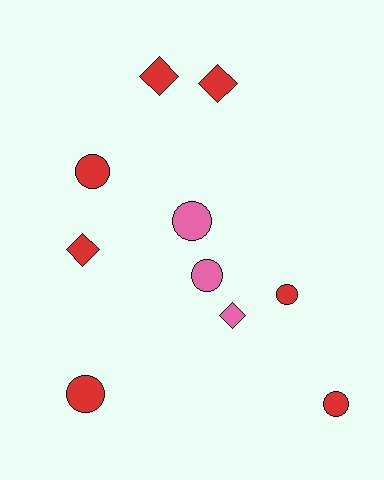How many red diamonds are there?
There are 3 red diamonds.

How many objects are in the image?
There are 10 objects.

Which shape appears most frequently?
Circle, with 6 objects.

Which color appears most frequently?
Red, with 7 objects.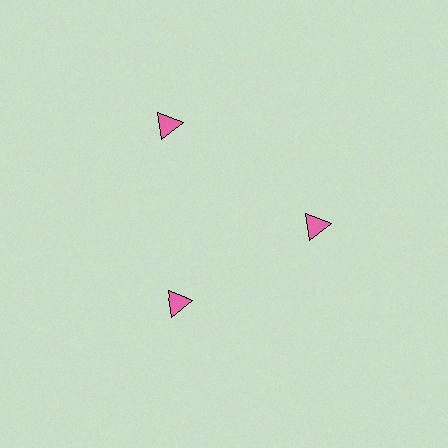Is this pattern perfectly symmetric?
No. The 3 pink triangles are arranged in a ring, but one element near the 11 o'clock position is pushed outward from the center, breaking the 3-fold rotational symmetry.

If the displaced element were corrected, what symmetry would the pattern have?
It would have 3-fold rotational symmetry — the pattern would map onto itself every 120 degrees.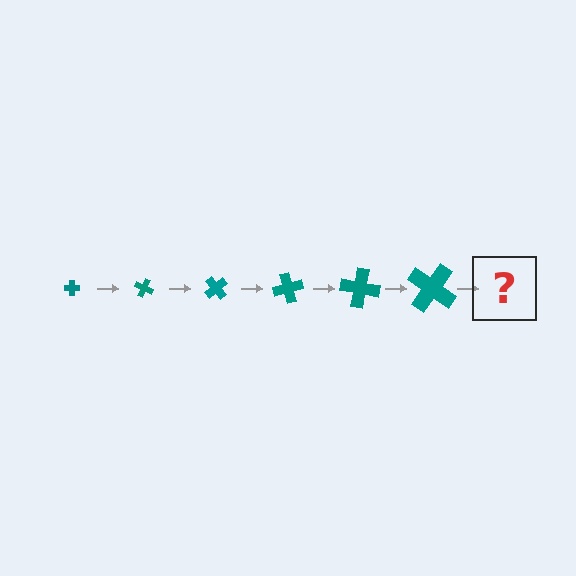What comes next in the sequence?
The next element should be a cross, larger than the previous one and rotated 150 degrees from the start.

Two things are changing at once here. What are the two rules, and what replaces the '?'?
The two rules are that the cross grows larger each step and it rotates 25 degrees each step. The '?' should be a cross, larger than the previous one and rotated 150 degrees from the start.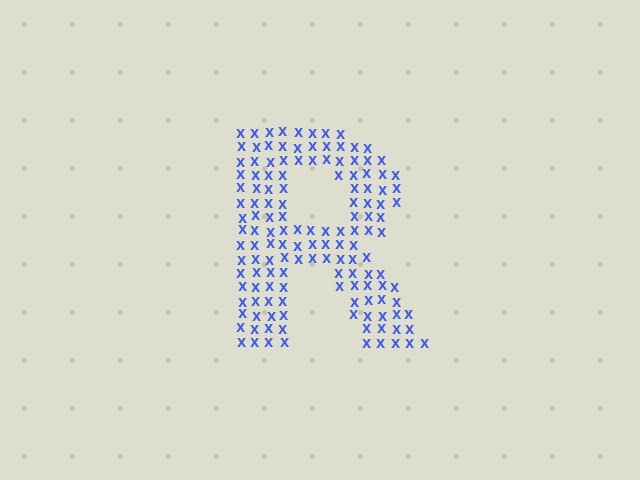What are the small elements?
The small elements are letter X's.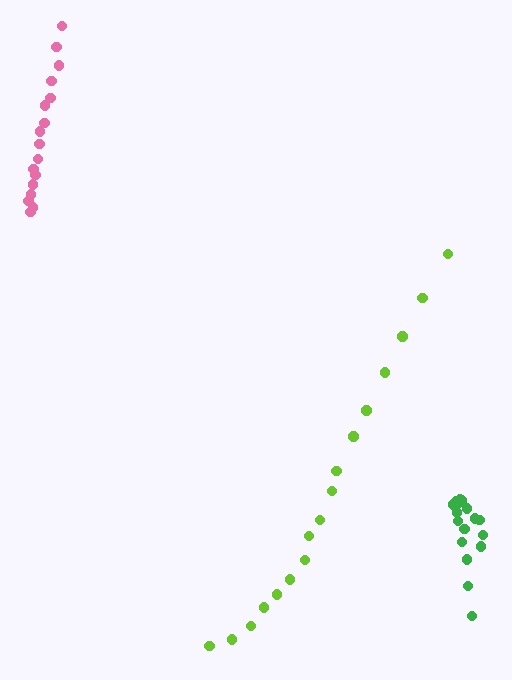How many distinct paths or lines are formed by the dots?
There are 3 distinct paths.